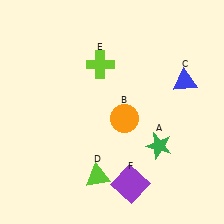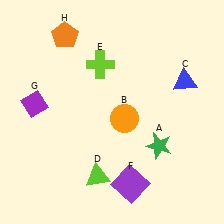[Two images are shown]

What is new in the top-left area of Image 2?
An orange pentagon (H) was added in the top-left area of Image 2.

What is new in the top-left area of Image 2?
A purple diamond (G) was added in the top-left area of Image 2.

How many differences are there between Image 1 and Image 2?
There are 2 differences between the two images.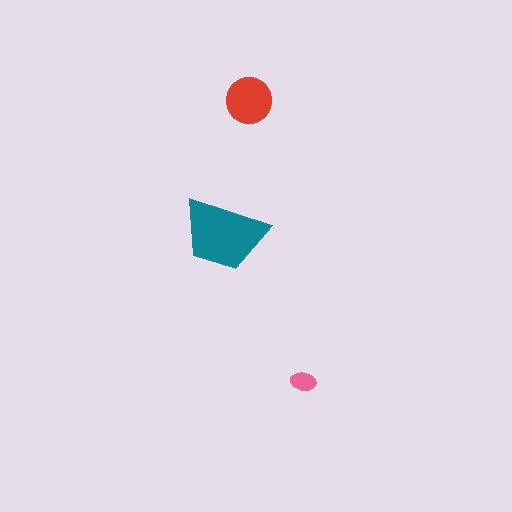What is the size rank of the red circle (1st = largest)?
2nd.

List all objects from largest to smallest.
The teal trapezoid, the red circle, the pink ellipse.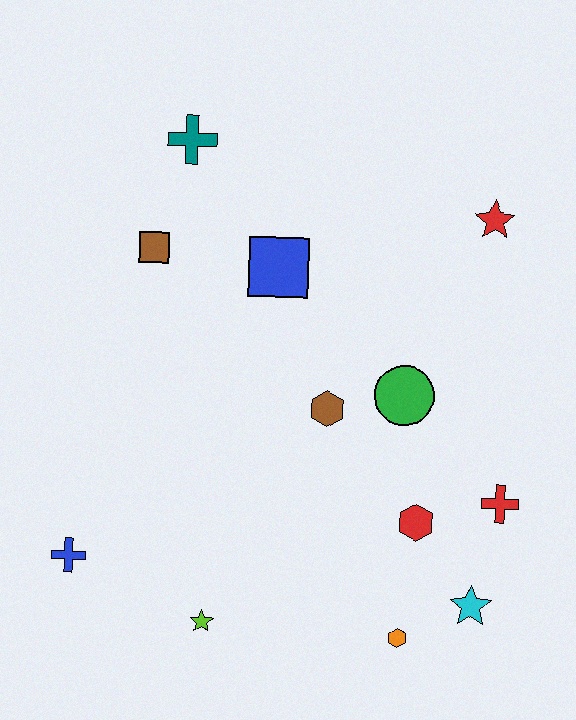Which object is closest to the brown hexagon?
The green circle is closest to the brown hexagon.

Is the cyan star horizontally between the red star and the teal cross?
Yes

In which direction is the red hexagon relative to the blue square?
The red hexagon is below the blue square.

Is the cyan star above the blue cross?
No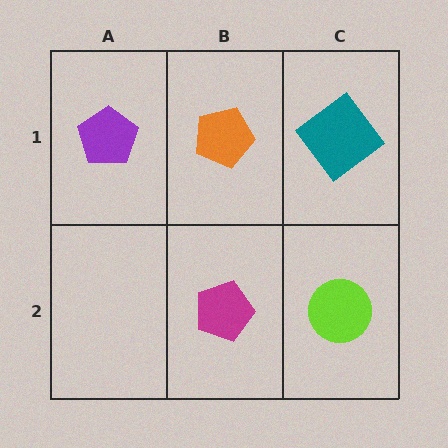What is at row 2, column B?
A magenta pentagon.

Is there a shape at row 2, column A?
No, that cell is empty.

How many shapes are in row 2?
2 shapes.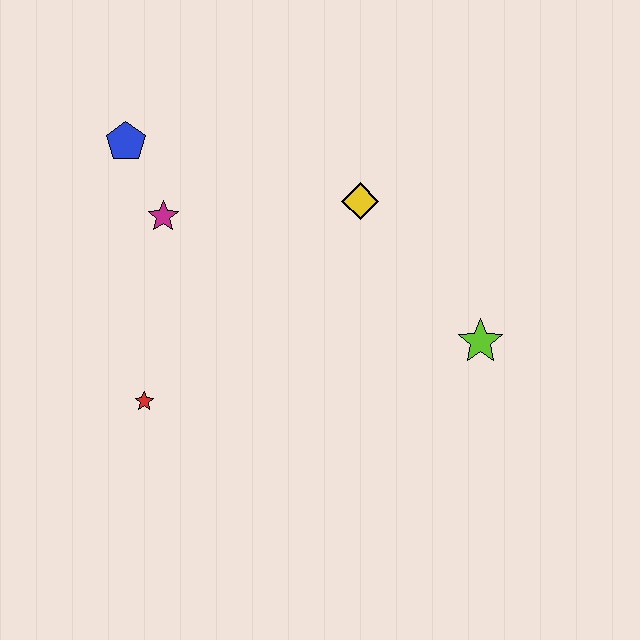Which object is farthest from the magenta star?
The lime star is farthest from the magenta star.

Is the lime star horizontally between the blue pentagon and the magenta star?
No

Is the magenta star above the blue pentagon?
No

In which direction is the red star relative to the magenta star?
The red star is below the magenta star.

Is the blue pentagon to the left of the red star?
Yes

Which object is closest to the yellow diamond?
The lime star is closest to the yellow diamond.